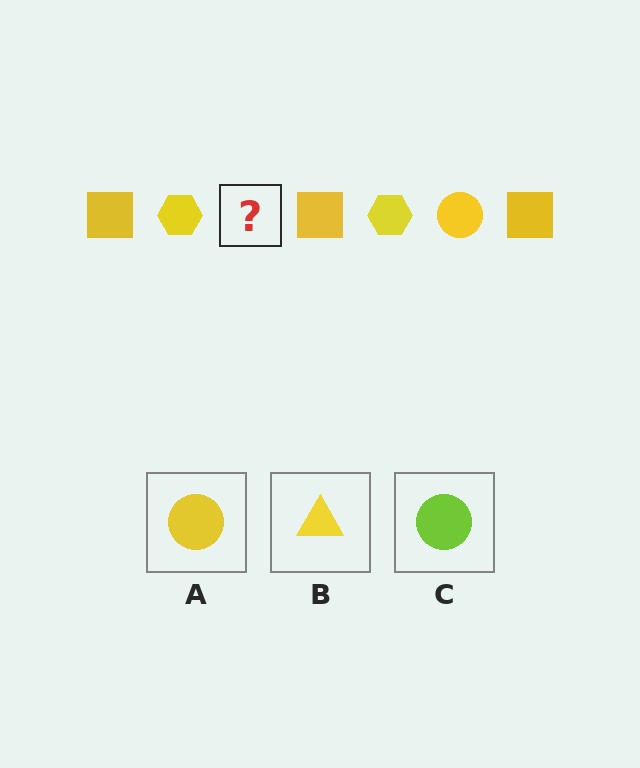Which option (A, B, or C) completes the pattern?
A.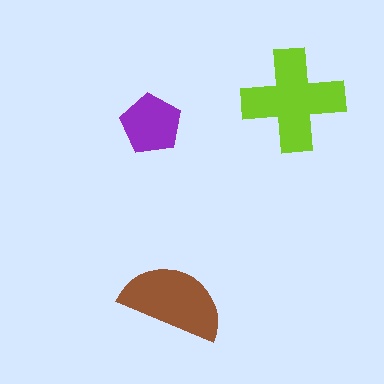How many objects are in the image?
There are 3 objects in the image.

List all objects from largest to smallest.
The lime cross, the brown semicircle, the purple pentagon.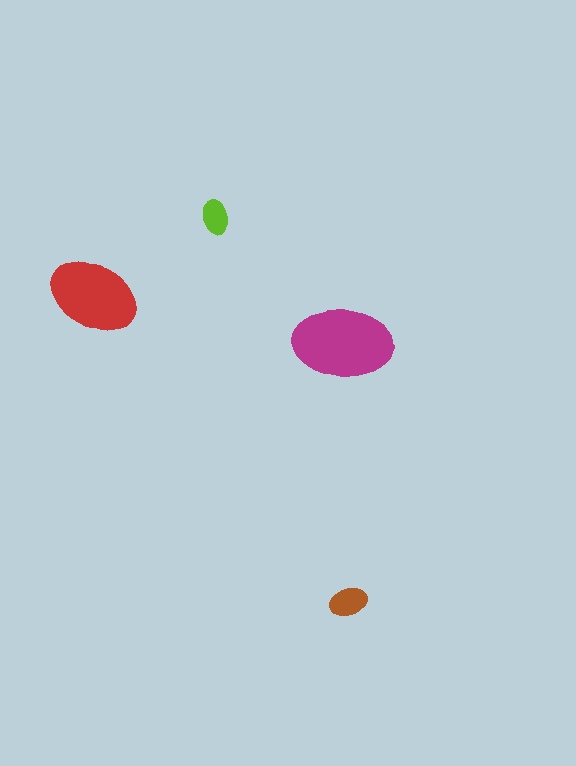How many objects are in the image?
There are 4 objects in the image.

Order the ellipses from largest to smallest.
the magenta one, the red one, the brown one, the lime one.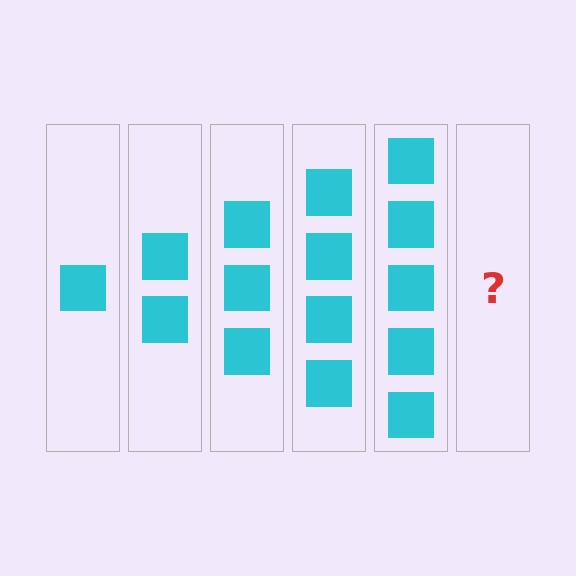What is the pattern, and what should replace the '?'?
The pattern is that each step adds one more square. The '?' should be 6 squares.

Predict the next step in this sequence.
The next step is 6 squares.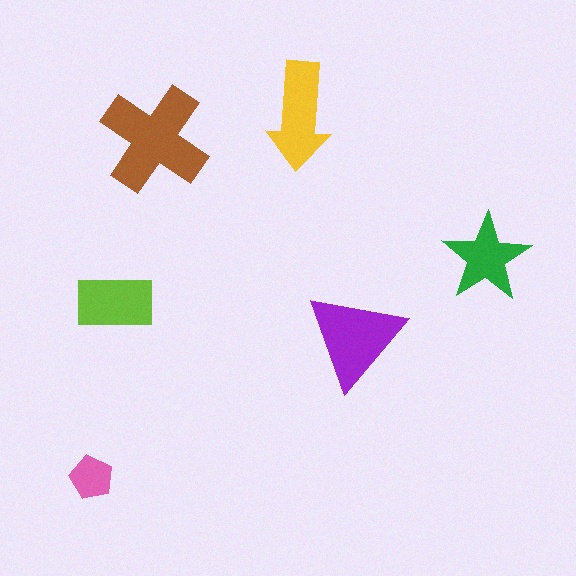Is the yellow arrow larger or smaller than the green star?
Larger.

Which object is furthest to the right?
The green star is rightmost.